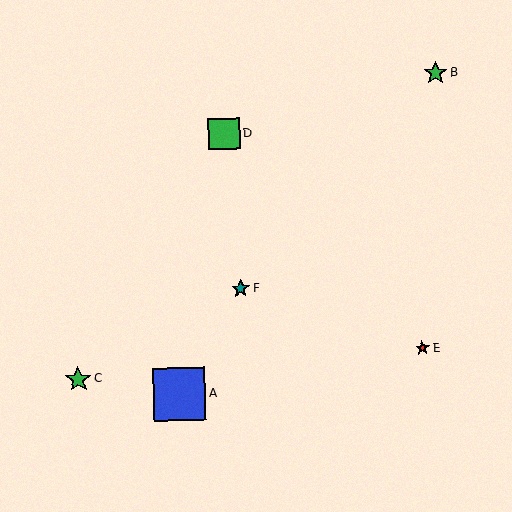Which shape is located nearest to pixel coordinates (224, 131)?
The green square (labeled D) at (224, 134) is nearest to that location.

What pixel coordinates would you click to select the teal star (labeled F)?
Click at (241, 289) to select the teal star F.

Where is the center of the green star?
The center of the green star is at (78, 379).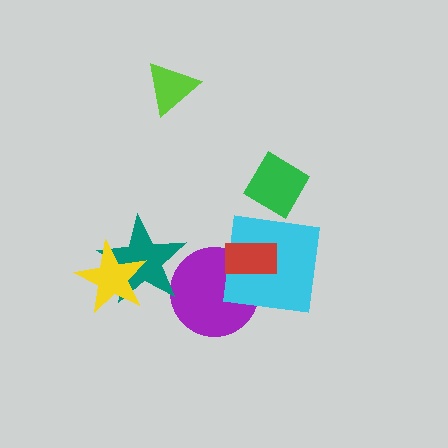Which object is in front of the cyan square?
The red rectangle is in front of the cyan square.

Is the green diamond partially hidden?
No, no other shape covers it.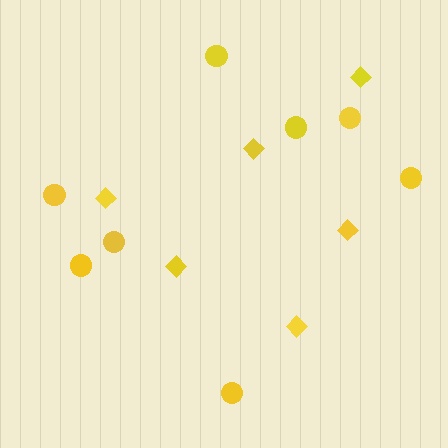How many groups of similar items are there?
There are 2 groups: one group of diamonds (6) and one group of circles (8).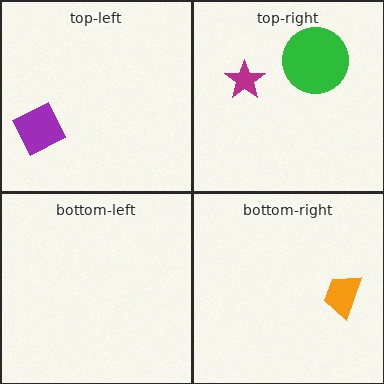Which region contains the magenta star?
The top-right region.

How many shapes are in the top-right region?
2.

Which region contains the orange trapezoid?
The bottom-right region.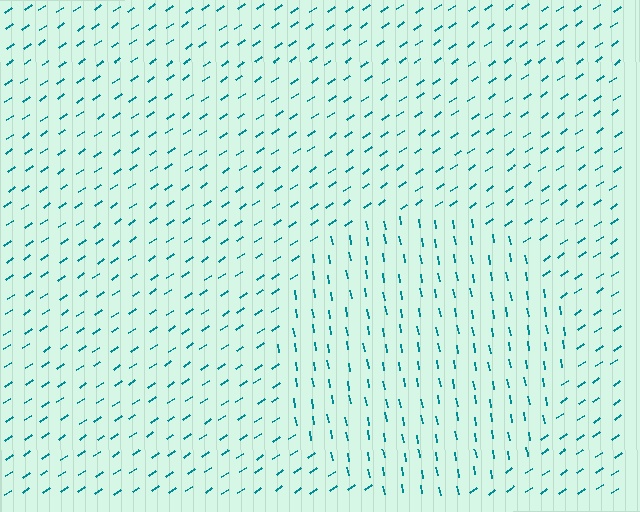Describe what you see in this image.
The image is filled with small teal line segments. A circle region in the image has lines oriented differently from the surrounding lines, creating a visible texture boundary.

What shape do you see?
I see a circle.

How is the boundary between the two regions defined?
The boundary is defined purely by a change in line orientation (approximately 65 degrees difference). All lines are the same color and thickness.